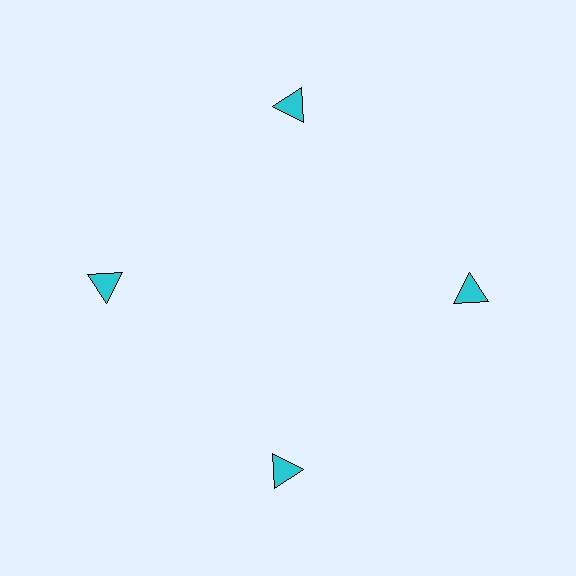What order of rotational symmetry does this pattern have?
This pattern has 4-fold rotational symmetry.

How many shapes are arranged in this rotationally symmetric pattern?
There are 4 shapes, arranged in 4 groups of 1.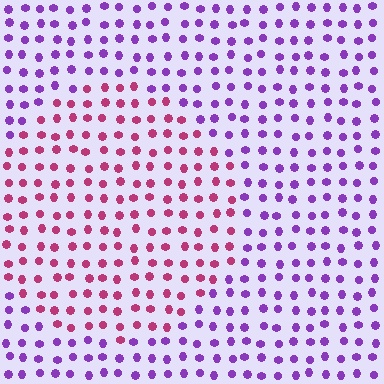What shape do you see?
I see a circle.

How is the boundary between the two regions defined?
The boundary is defined purely by a slight shift in hue (about 53 degrees). Spacing, size, and orientation are identical on both sides.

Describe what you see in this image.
The image is filled with small purple elements in a uniform arrangement. A circle-shaped region is visible where the elements are tinted to a slightly different hue, forming a subtle color boundary.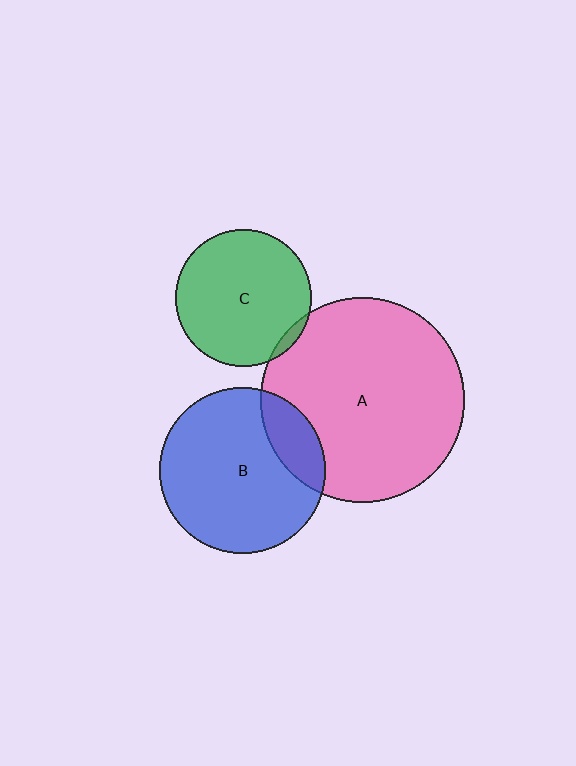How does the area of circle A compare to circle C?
Approximately 2.2 times.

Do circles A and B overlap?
Yes.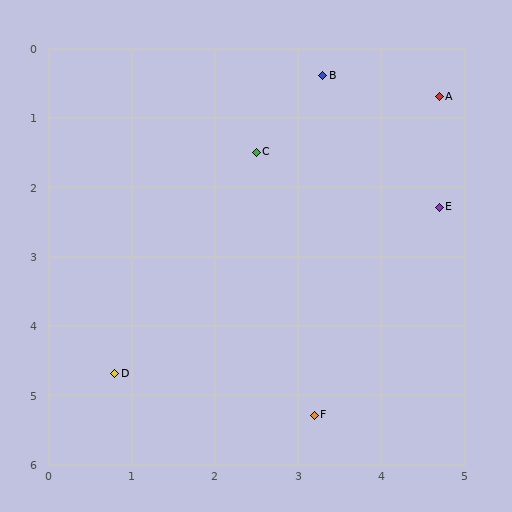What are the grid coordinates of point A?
Point A is at approximately (4.7, 0.7).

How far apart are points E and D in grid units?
Points E and D are about 4.6 grid units apart.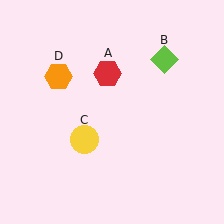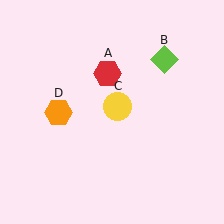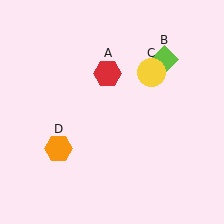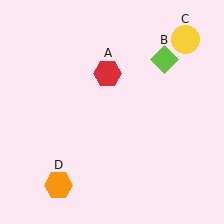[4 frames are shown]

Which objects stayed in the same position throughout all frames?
Red hexagon (object A) and lime diamond (object B) remained stationary.